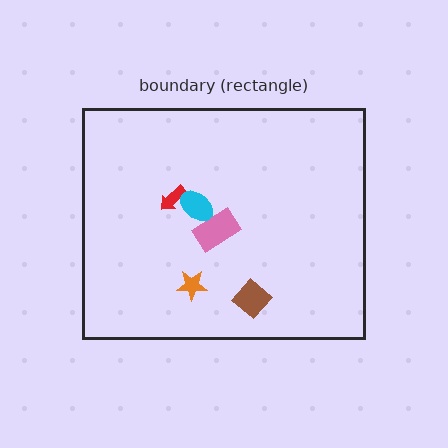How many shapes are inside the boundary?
5 inside, 0 outside.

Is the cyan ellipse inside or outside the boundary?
Inside.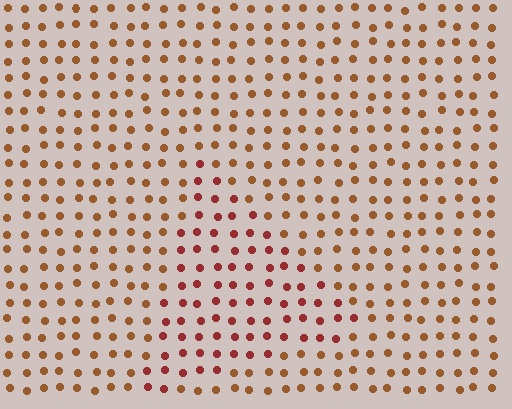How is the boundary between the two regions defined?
The boundary is defined purely by a slight shift in hue (about 28 degrees). Spacing, size, and orientation are identical on both sides.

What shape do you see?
I see a triangle.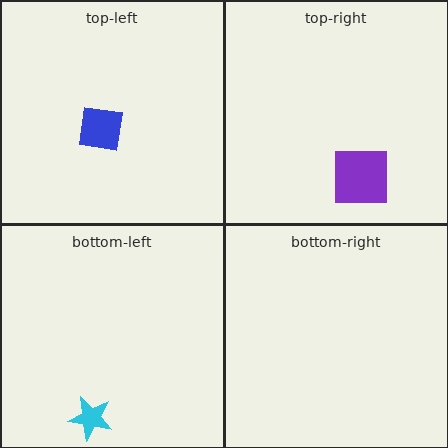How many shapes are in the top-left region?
1.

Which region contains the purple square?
The top-right region.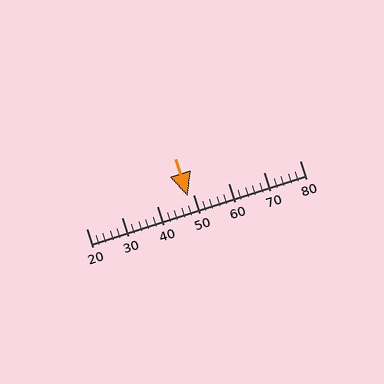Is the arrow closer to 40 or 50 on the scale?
The arrow is closer to 50.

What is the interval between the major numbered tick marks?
The major tick marks are spaced 10 units apart.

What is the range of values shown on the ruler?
The ruler shows values from 20 to 80.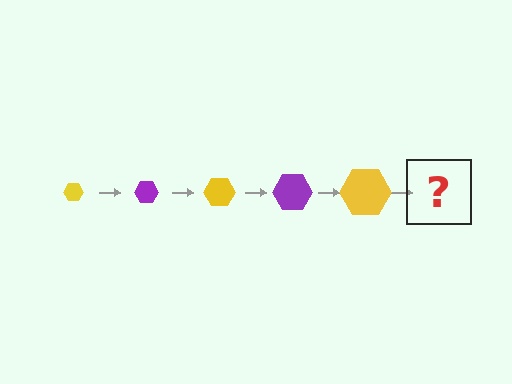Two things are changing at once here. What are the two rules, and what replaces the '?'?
The two rules are that the hexagon grows larger each step and the color cycles through yellow and purple. The '?' should be a purple hexagon, larger than the previous one.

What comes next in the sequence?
The next element should be a purple hexagon, larger than the previous one.